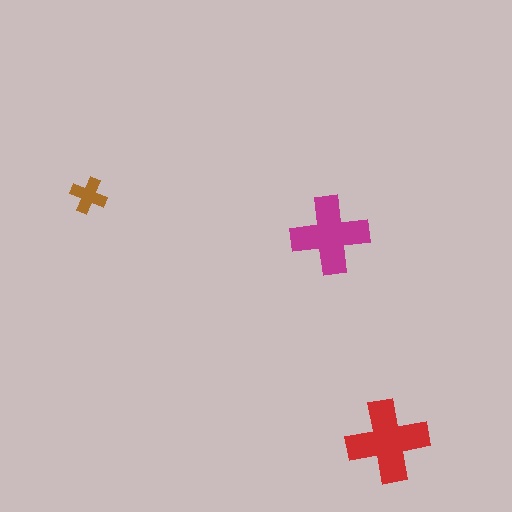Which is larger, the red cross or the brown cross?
The red one.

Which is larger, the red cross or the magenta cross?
The red one.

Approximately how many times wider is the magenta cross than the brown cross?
About 2 times wider.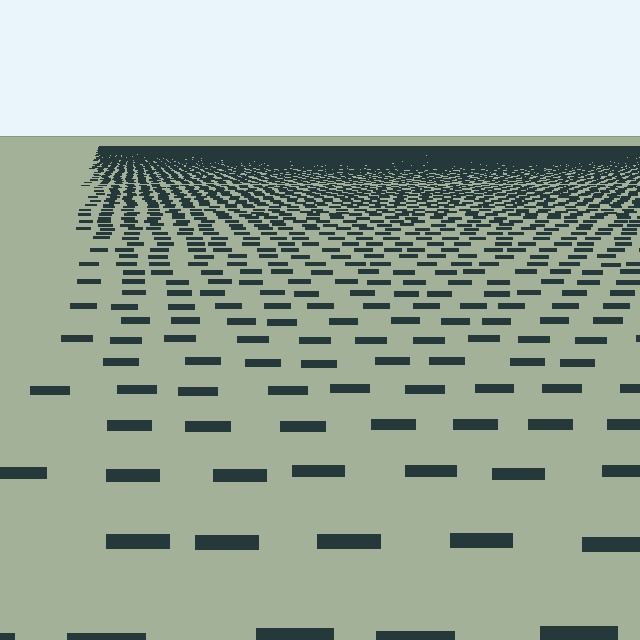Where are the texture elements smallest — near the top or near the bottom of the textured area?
Near the top.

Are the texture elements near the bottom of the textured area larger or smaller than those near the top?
Larger. Near the bottom, elements are closer to the viewer and appear at a bigger on-screen size.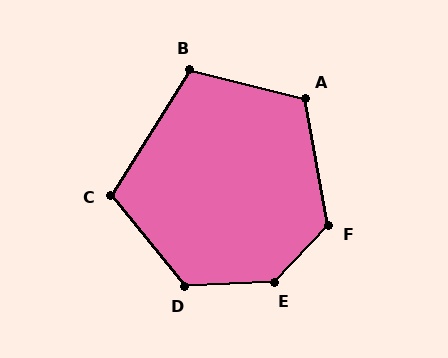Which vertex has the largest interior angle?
E, at approximately 137 degrees.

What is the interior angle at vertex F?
Approximately 126 degrees (obtuse).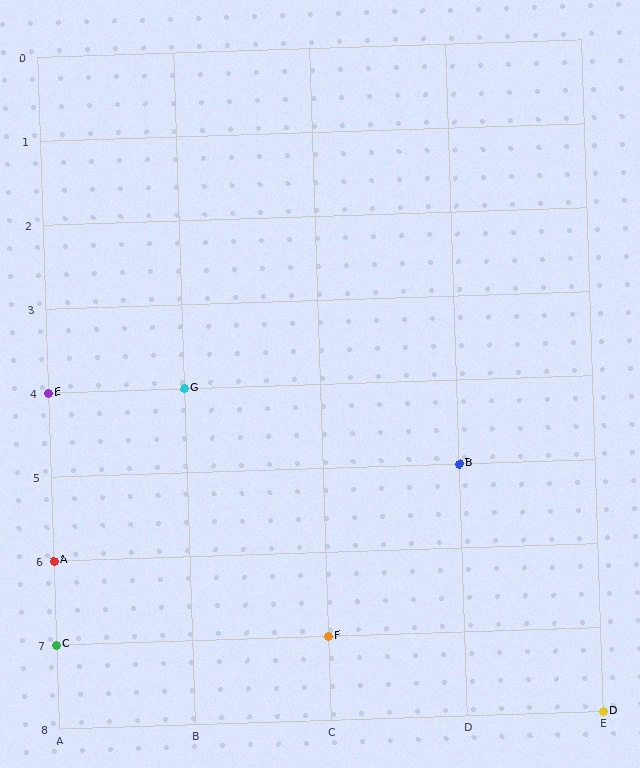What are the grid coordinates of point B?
Point B is at grid coordinates (D, 5).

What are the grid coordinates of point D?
Point D is at grid coordinates (E, 8).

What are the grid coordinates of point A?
Point A is at grid coordinates (A, 6).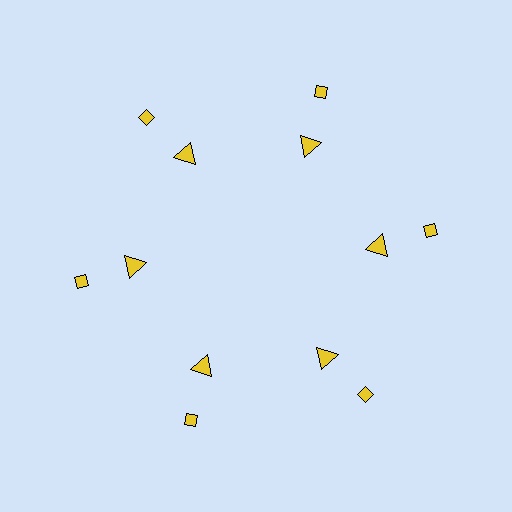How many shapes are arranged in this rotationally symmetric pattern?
There are 12 shapes, arranged in 6 groups of 2.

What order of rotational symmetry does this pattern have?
This pattern has 6-fold rotational symmetry.